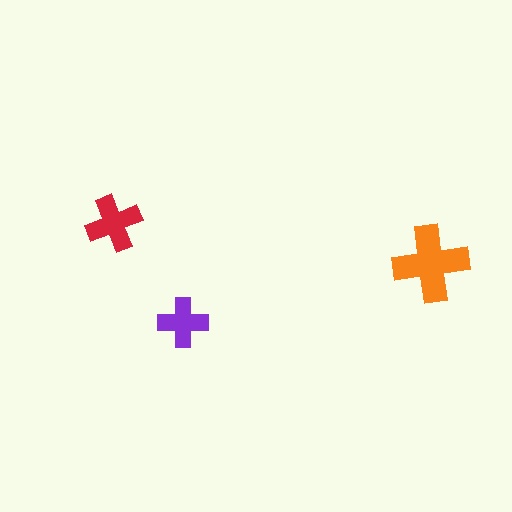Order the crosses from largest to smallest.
the orange one, the red one, the purple one.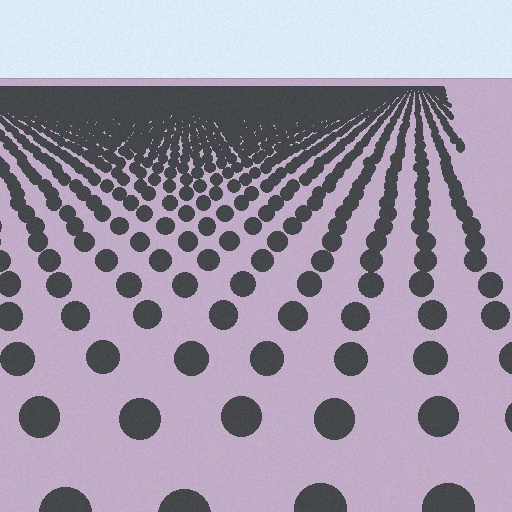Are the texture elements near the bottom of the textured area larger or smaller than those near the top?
Larger. Near the bottom, elements are closer to the viewer and appear at a bigger on-screen size.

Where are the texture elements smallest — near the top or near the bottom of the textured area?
Near the top.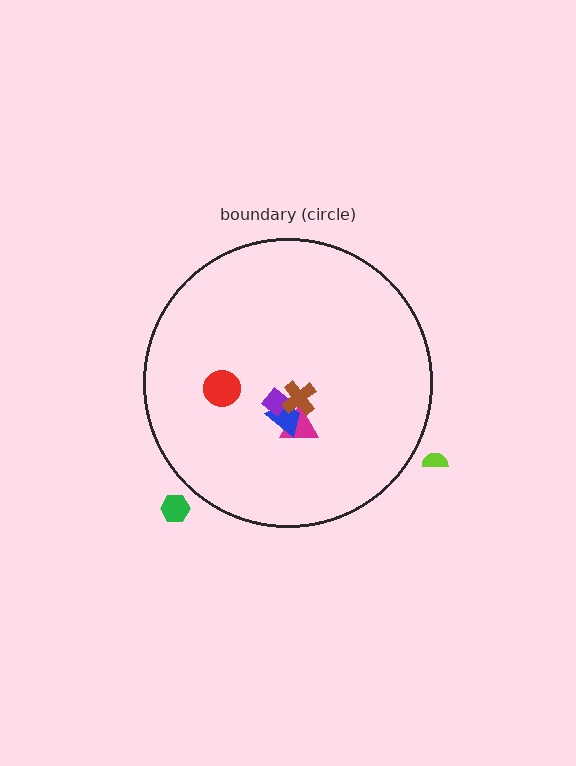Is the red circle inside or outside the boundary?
Inside.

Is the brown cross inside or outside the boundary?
Inside.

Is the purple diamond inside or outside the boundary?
Inside.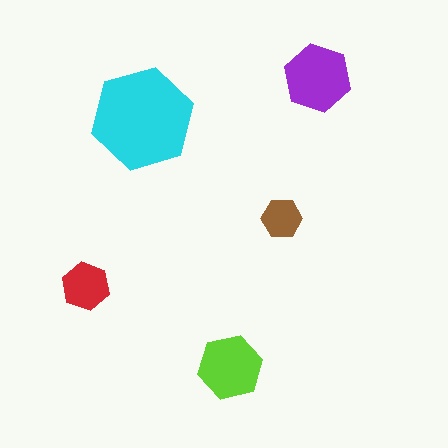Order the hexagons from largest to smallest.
the cyan one, the purple one, the lime one, the red one, the brown one.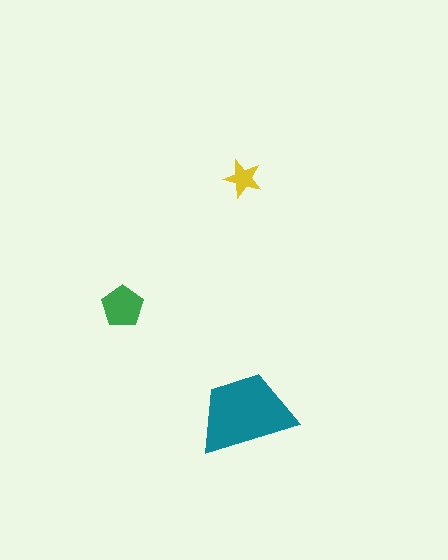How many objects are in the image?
There are 3 objects in the image.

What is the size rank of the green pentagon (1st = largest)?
2nd.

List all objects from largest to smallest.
The teal trapezoid, the green pentagon, the yellow star.